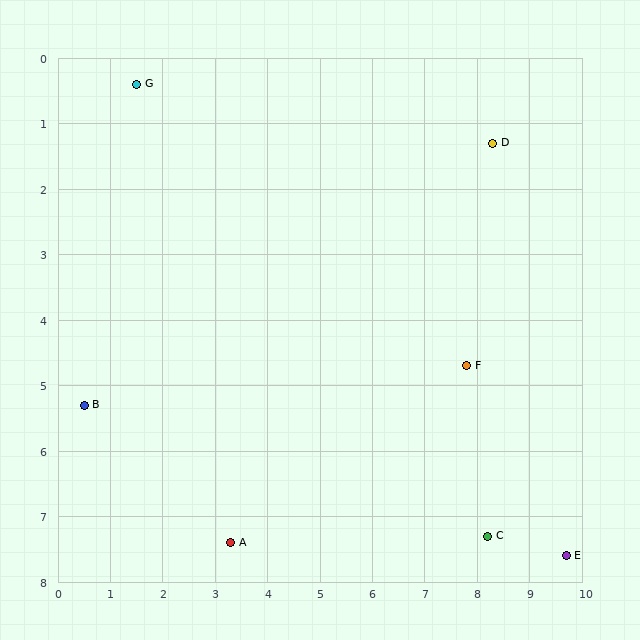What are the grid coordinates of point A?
Point A is at approximately (3.3, 7.4).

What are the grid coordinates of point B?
Point B is at approximately (0.5, 5.3).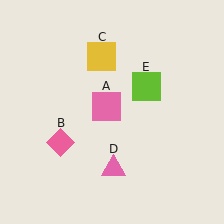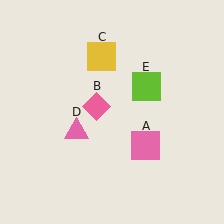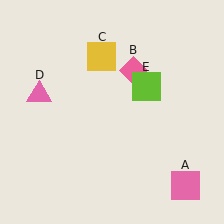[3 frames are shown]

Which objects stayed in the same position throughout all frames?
Yellow square (object C) and lime square (object E) remained stationary.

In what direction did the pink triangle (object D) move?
The pink triangle (object D) moved up and to the left.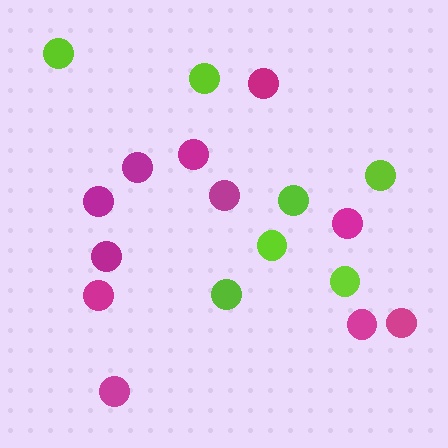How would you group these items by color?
There are 2 groups: one group of lime circles (7) and one group of magenta circles (11).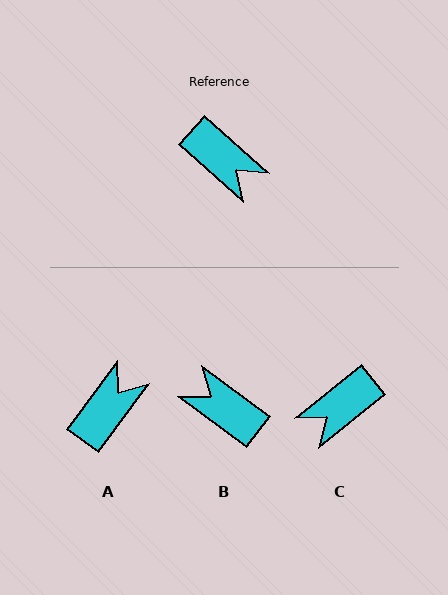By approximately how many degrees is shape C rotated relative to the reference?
Approximately 99 degrees clockwise.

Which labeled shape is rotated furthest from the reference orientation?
B, about 175 degrees away.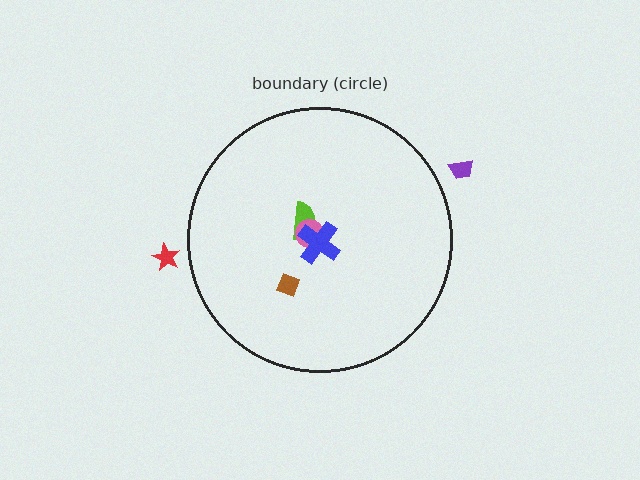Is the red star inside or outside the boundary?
Outside.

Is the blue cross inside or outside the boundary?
Inside.